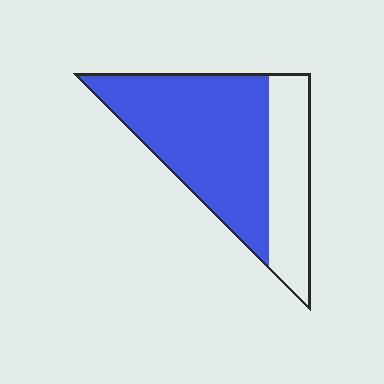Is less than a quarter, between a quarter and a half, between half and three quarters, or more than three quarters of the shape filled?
Between half and three quarters.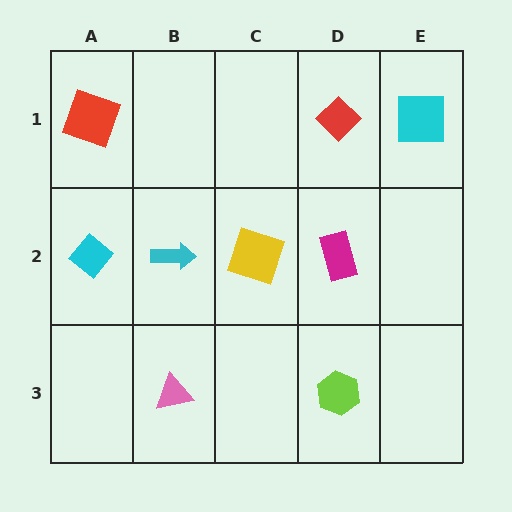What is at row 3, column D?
A lime hexagon.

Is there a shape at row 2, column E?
No, that cell is empty.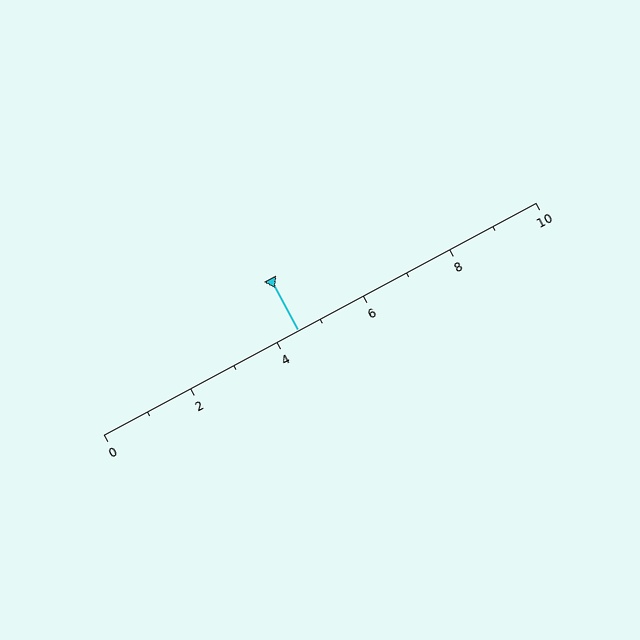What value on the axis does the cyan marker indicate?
The marker indicates approximately 4.5.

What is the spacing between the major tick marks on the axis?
The major ticks are spaced 2 apart.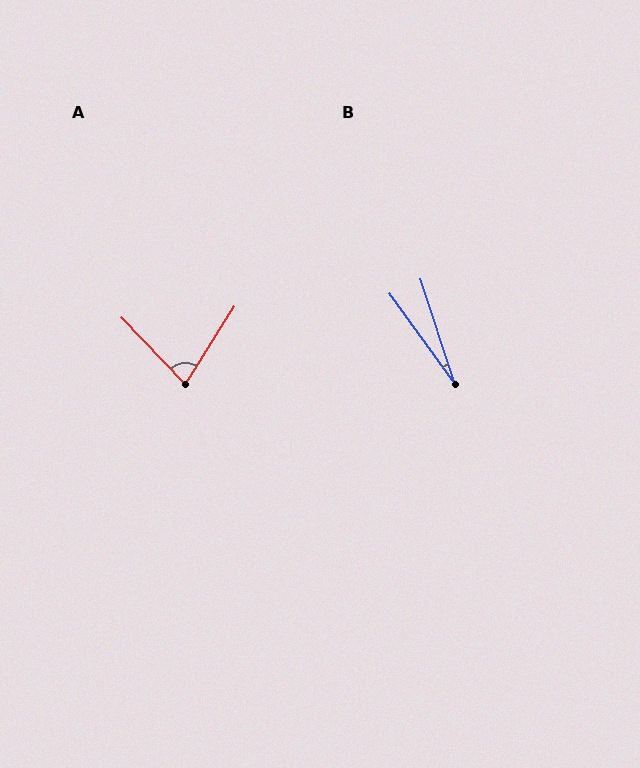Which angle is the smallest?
B, at approximately 18 degrees.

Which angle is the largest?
A, at approximately 76 degrees.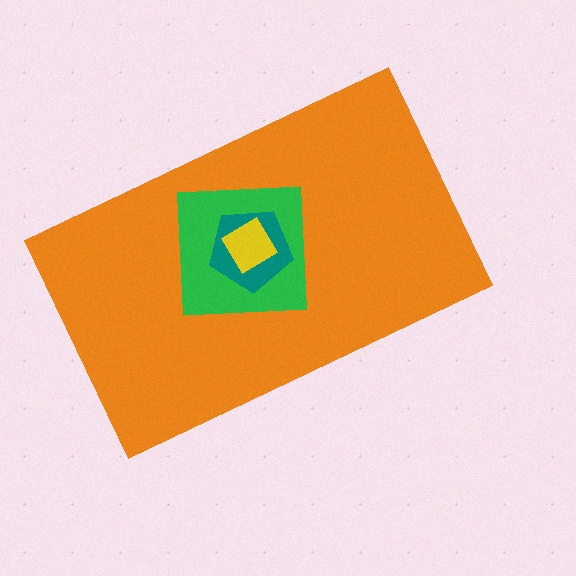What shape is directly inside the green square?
The teal pentagon.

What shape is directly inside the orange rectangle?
The green square.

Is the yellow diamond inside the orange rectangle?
Yes.